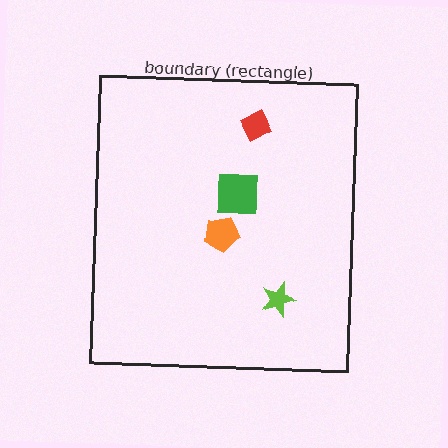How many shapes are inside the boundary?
4 inside, 0 outside.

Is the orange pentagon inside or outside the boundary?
Inside.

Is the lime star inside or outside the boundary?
Inside.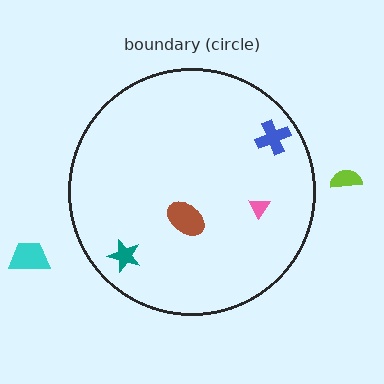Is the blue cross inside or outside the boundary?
Inside.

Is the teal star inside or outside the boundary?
Inside.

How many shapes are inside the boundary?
4 inside, 2 outside.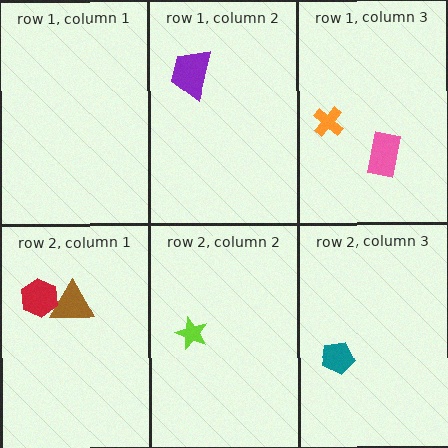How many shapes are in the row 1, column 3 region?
2.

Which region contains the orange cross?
The row 1, column 3 region.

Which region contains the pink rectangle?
The row 1, column 3 region.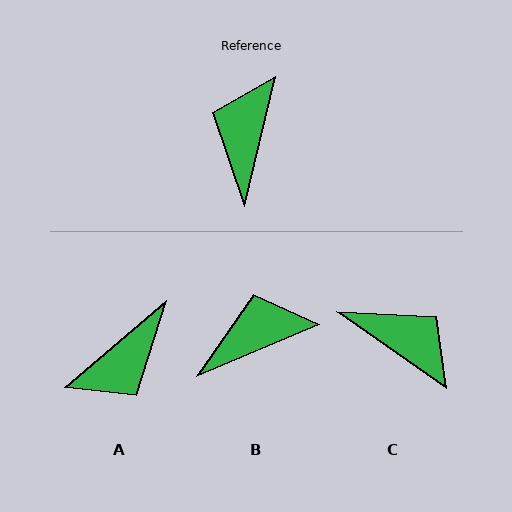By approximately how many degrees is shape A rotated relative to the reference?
Approximately 143 degrees counter-clockwise.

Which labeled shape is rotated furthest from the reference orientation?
A, about 143 degrees away.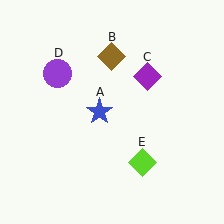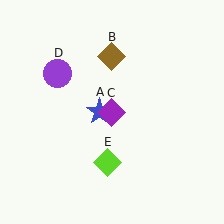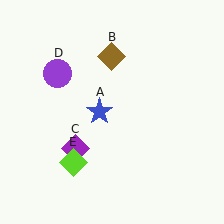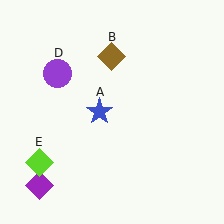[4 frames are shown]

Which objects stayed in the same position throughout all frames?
Blue star (object A) and brown diamond (object B) and purple circle (object D) remained stationary.